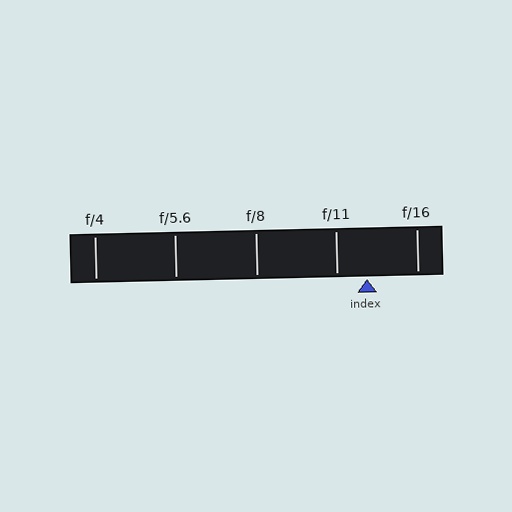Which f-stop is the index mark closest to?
The index mark is closest to f/11.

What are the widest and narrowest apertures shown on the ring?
The widest aperture shown is f/4 and the narrowest is f/16.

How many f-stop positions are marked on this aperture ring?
There are 5 f-stop positions marked.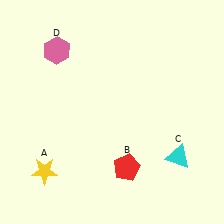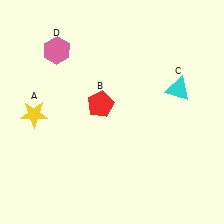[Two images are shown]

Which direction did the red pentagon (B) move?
The red pentagon (B) moved up.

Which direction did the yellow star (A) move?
The yellow star (A) moved up.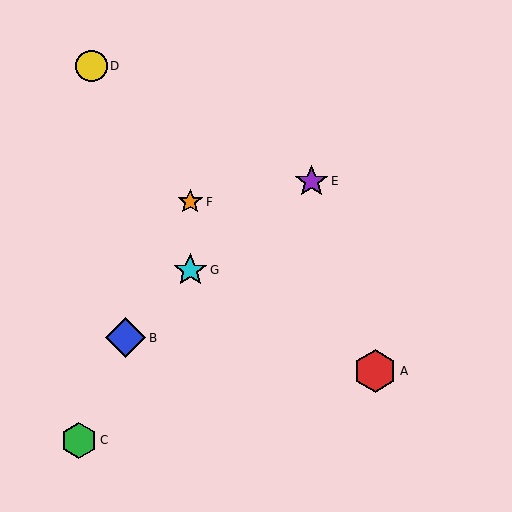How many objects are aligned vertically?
2 objects (F, G) are aligned vertically.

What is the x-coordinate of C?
Object C is at x≈79.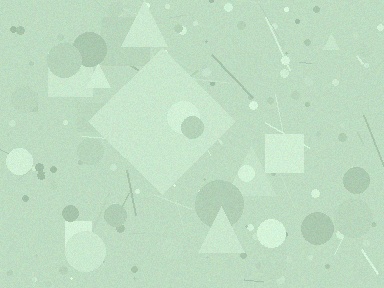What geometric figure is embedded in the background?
A diamond is embedded in the background.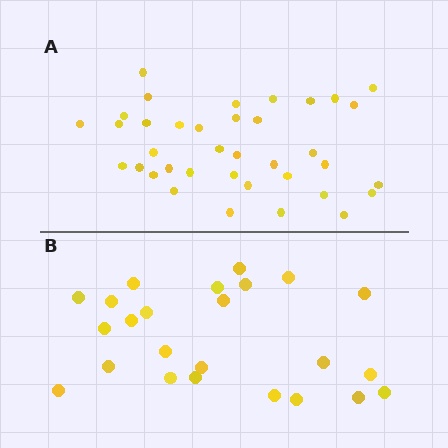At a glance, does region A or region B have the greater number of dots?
Region A (the top region) has more dots.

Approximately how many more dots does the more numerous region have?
Region A has approximately 15 more dots than region B.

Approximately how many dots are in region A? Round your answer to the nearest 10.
About 40 dots. (The exact count is 37, which rounds to 40.)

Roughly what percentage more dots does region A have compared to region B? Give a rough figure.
About 55% more.